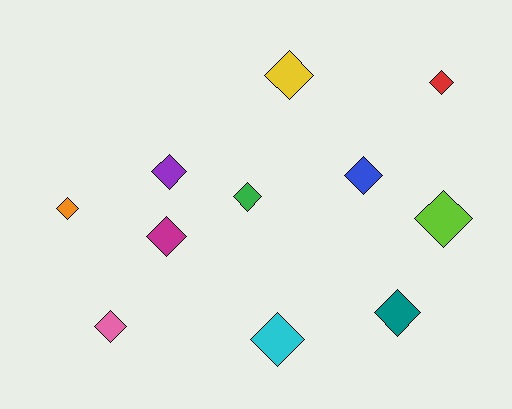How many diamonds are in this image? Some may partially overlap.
There are 11 diamonds.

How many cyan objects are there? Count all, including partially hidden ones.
There is 1 cyan object.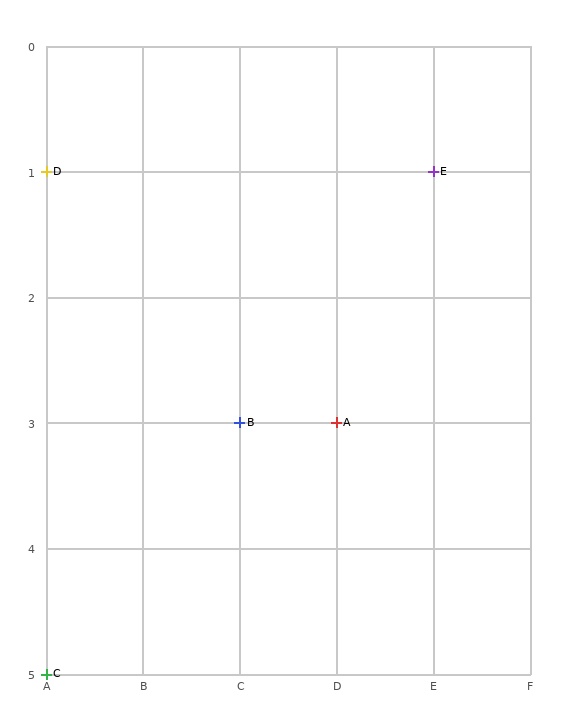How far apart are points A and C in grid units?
Points A and C are 3 columns and 2 rows apart (about 3.6 grid units diagonally).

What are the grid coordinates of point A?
Point A is at grid coordinates (D, 3).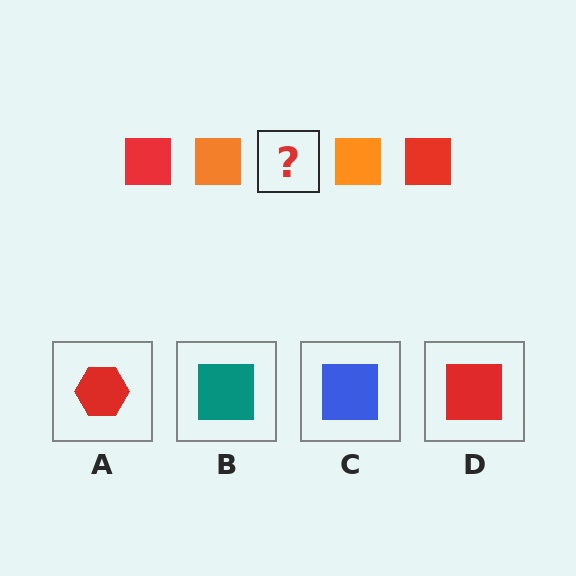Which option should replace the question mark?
Option D.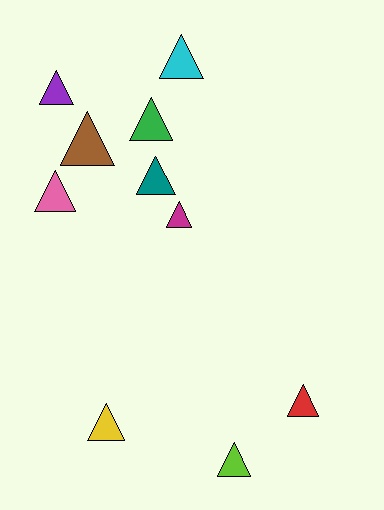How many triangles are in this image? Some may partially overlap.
There are 10 triangles.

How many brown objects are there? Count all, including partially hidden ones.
There is 1 brown object.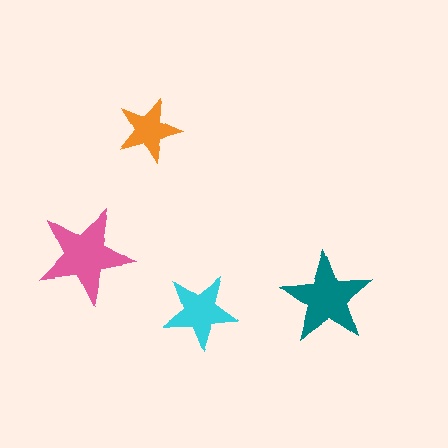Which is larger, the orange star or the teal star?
The teal one.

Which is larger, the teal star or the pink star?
The pink one.